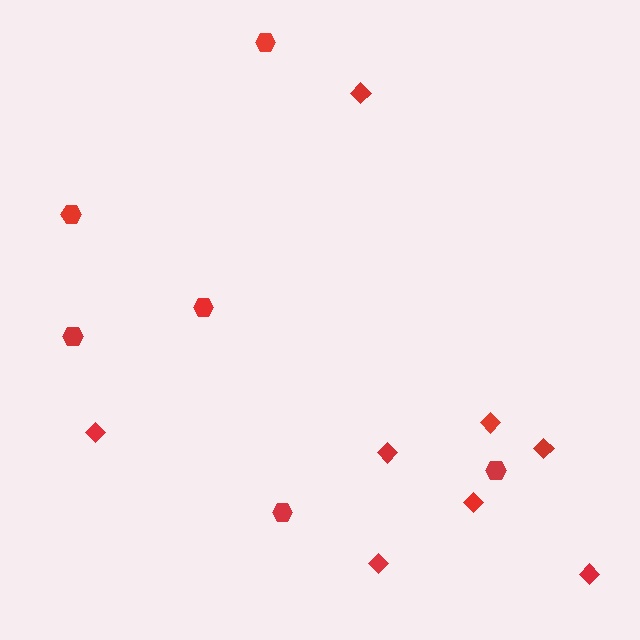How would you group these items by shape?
There are 2 groups: one group of diamonds (8) and one group of hexagons (6).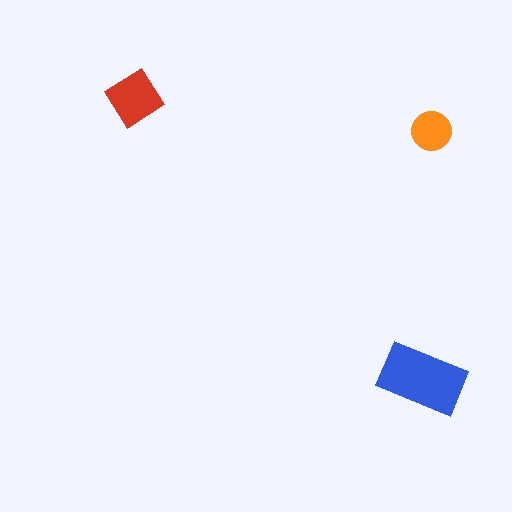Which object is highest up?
The red diamond is topmost.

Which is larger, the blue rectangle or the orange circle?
The blue rectangle.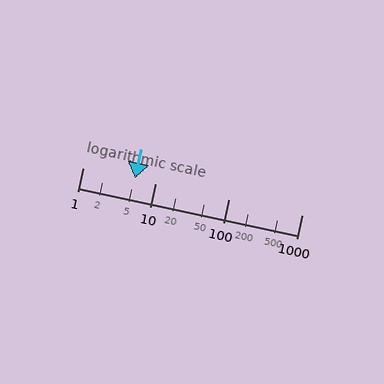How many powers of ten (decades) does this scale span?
The scale spans 3 decades, from 1 to 1000.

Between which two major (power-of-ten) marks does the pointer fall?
The pointer is between 1 and 10.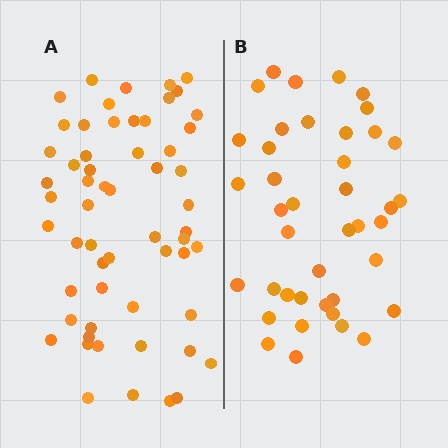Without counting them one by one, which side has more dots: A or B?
Region A (the left region) has more dots.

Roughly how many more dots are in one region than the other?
Region A has approximately 15 more dots than region B.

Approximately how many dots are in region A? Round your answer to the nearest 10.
About 60 dots. (The exact count is 58, which rounds to 60.)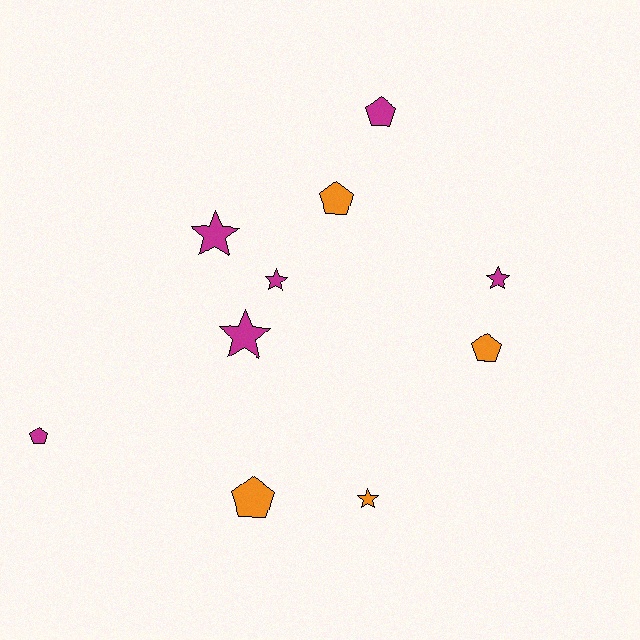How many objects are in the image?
There are 10 objects.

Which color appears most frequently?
Magenta, with 6 objects.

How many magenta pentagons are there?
There are 2 magenta pentagons.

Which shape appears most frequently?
Star, with 5 objects.